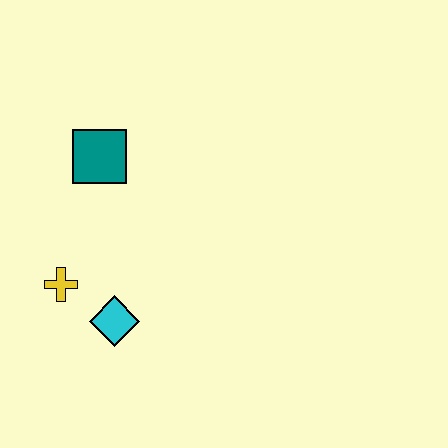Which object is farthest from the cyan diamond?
The teal square is farthest from the cyan diamond.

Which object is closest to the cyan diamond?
The yellow cross is closest to the cyan diamond.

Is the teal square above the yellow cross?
Yes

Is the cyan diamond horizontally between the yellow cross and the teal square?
No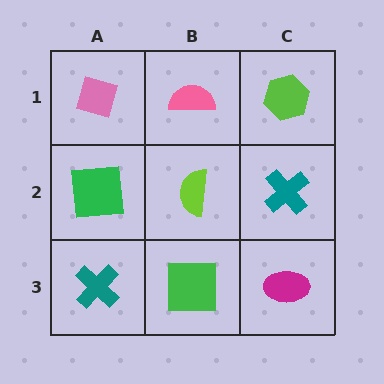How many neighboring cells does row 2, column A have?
3.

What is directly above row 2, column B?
A pink semicircle.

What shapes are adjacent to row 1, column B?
A lime semicircle (row 2, column B), a pink diamond (row 1, column A), a lime hexagon (row 1, column C).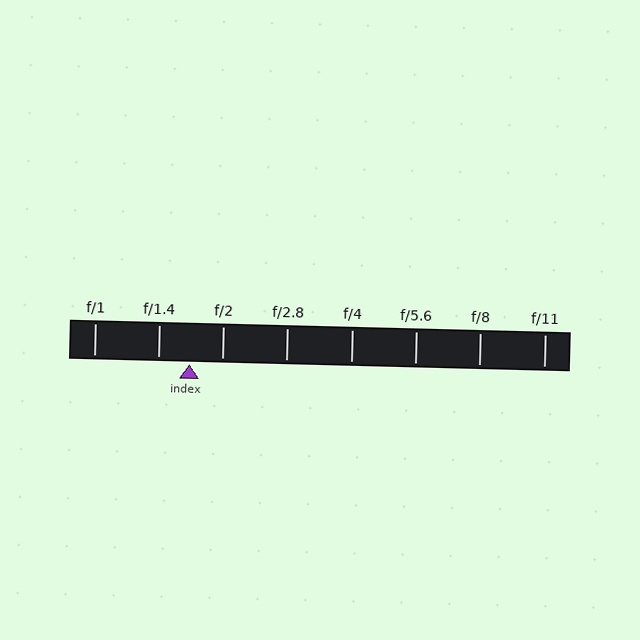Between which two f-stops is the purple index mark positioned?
The index mark is between f/1.4 and f/2.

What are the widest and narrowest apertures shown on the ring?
The widest aperture shown is f/1 and the narrowest is f/11.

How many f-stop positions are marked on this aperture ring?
There are 8 f-stop positions marked.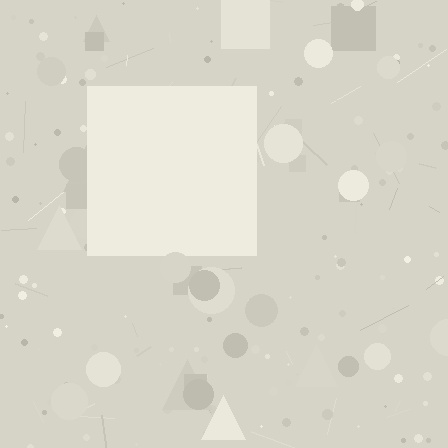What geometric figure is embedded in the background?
A square is embedded in the background.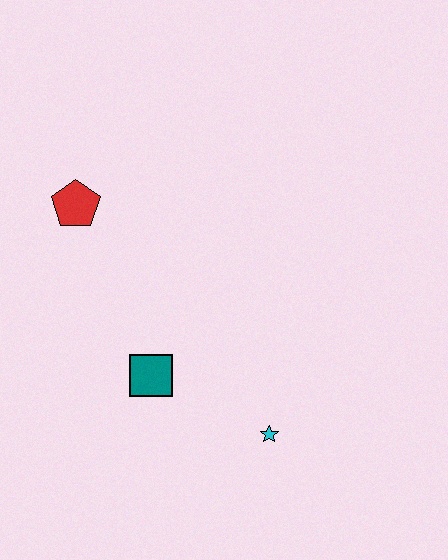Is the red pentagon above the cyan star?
Yes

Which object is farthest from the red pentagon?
The cyan star is farthest from the red pentagon.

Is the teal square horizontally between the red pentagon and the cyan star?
Yes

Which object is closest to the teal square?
The cyan star is closest to the teal square.